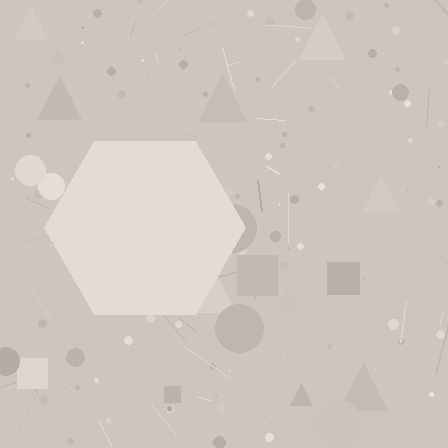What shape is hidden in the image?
A hexagon is hidden in the image.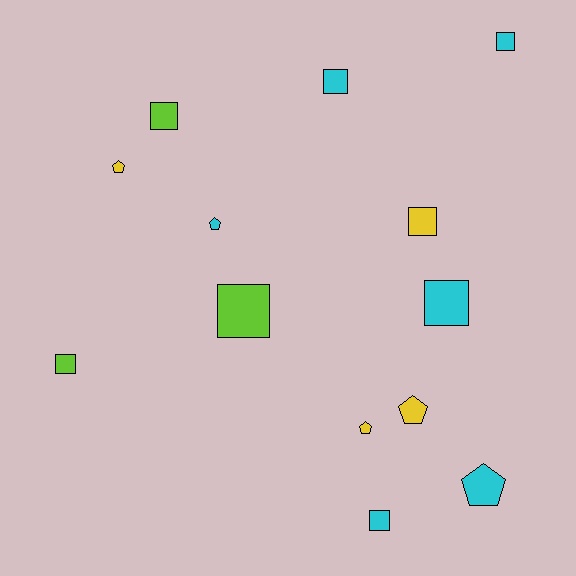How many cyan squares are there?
There are 4 cyan squares.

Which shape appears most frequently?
Square, with 8 objects.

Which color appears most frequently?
Cyan, with 6 objects.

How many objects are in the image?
There are 13 objects.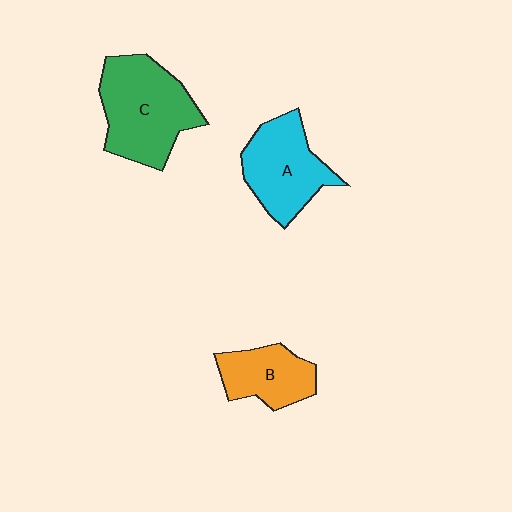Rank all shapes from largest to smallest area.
From largest to smallest: C (green), A (cyan), B (orange).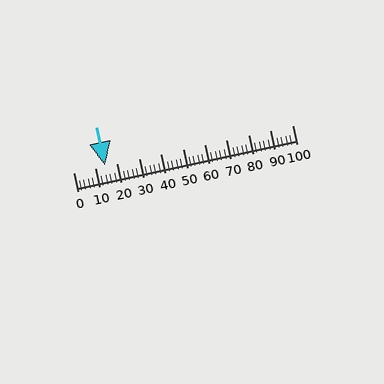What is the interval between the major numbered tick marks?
The major tick marks are spaced 10 units apart.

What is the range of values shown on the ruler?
The ruler shows values from 0 to 100.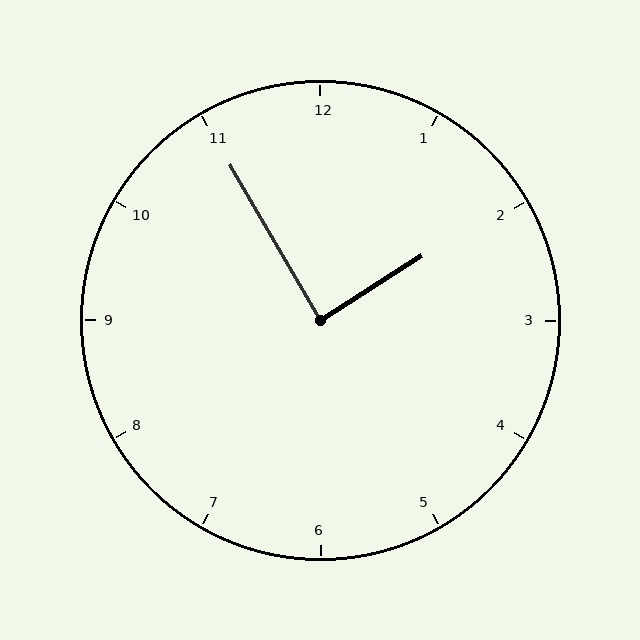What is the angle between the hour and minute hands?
Approximately 88 degrees.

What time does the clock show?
1:55.